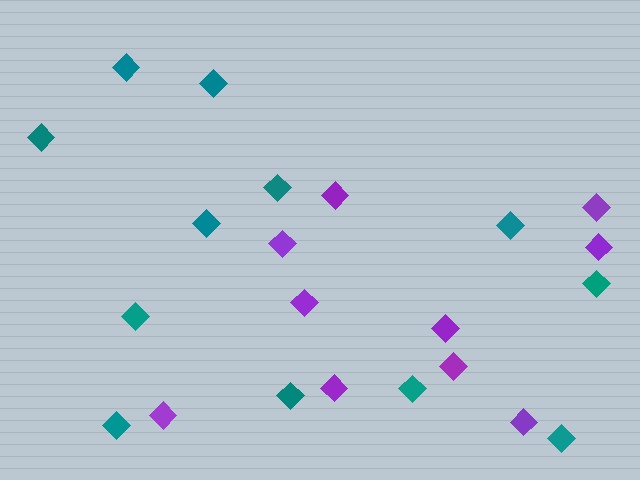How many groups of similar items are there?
There are 2 groups: one group of teal diamonds (12) and one group of purple diamonds (10).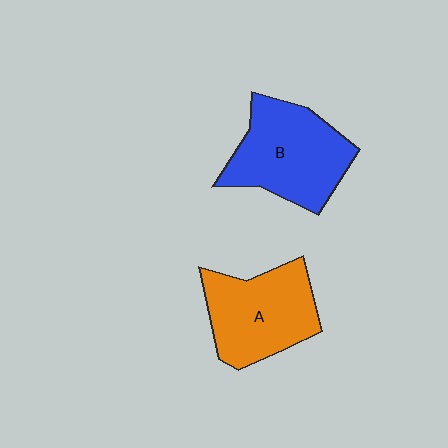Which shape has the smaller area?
Shape A (orange).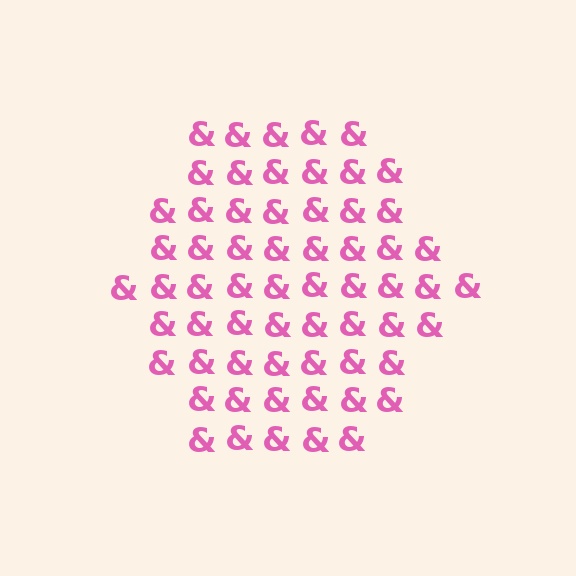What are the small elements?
The small elements are ampersands.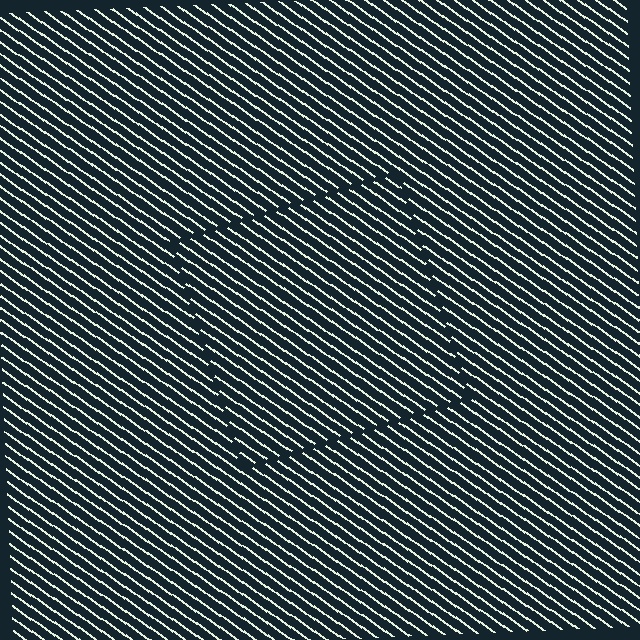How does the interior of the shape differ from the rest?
The interior of the shape contains the same grating, shifted by half a period — the contour is defined by the phase discontinuity where line-ends from the inner and outer gratings abut.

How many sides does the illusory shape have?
4 sides — the line-ends trace a square.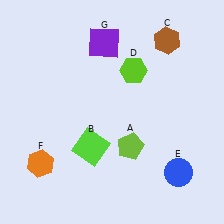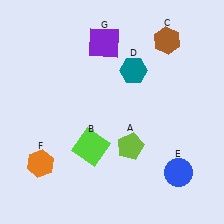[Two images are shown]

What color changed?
The hexagon (D) changed from lime in Image 1 to teal in Image 2.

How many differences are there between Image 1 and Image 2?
There is 1 difference between the two images.